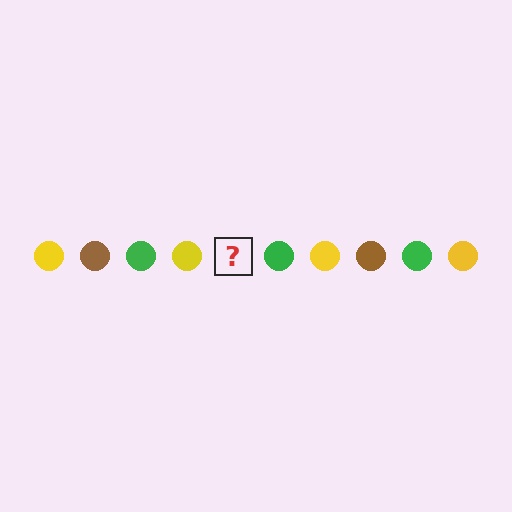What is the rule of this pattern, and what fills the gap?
The rule is that the pattern cycles through yellow, brown, green circles. The gap should be filled with a brown circle.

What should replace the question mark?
The question mark should be replaced with a brown circle.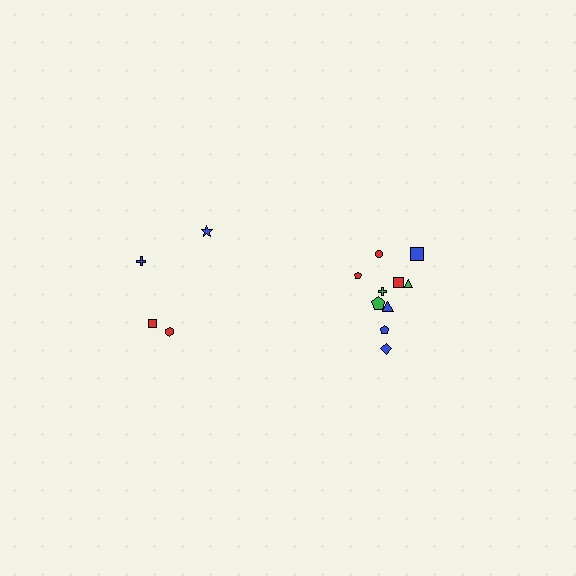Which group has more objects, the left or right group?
The right group.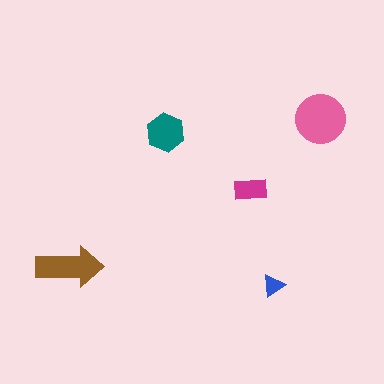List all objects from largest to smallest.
The pink circle, the brown arrow, the teal hexagon, the magenta rectangle, the blue triangle.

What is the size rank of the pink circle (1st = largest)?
1st.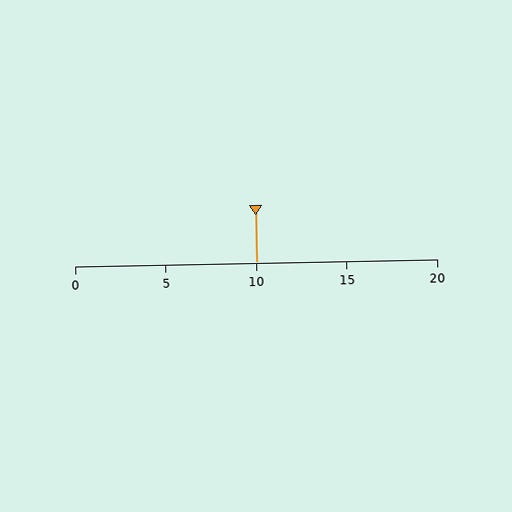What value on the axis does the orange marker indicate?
The marker indicates approximately 10.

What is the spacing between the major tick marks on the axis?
The major ticks are spaced 5 apart.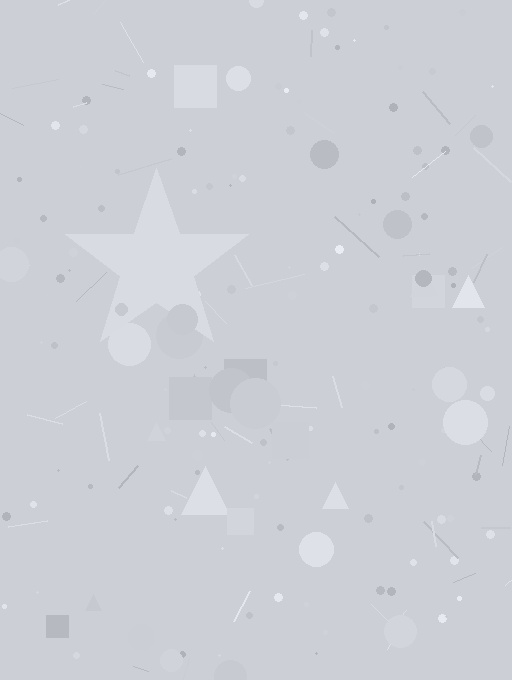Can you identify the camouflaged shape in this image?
The camouflaged shape is a star.